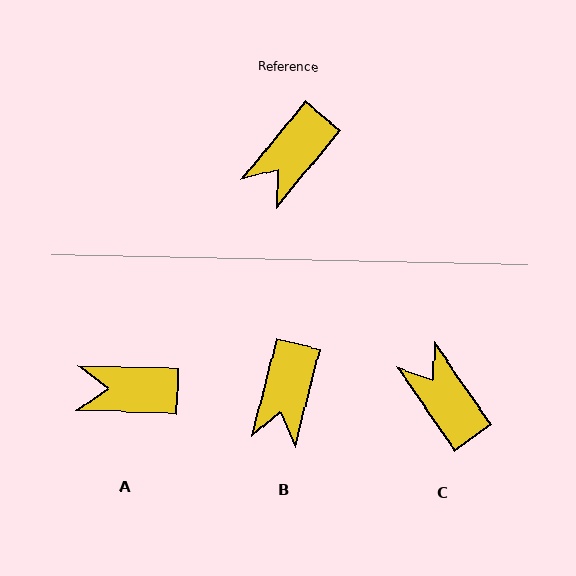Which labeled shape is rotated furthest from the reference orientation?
C, about 106 degrees away.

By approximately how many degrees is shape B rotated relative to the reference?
Approximately 26 degrees counter-clockwise.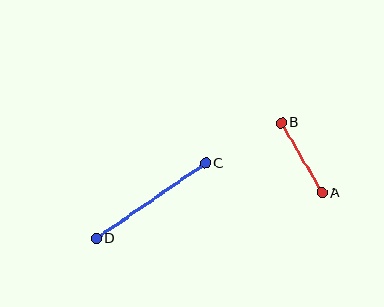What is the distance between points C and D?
The distance is approximately 133 pixels.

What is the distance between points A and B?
The distance is approximately 81 pixels.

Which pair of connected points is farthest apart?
Points C and D are farthest apart.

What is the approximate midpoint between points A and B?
The midpoint is at approximately (302, 158) pixels.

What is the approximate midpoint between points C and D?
The midpoint is at approximately (151, 201) pixels.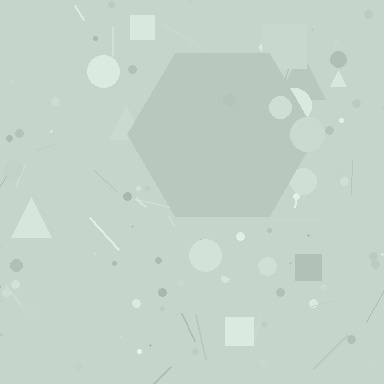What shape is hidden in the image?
A hexagon is hidden in the image.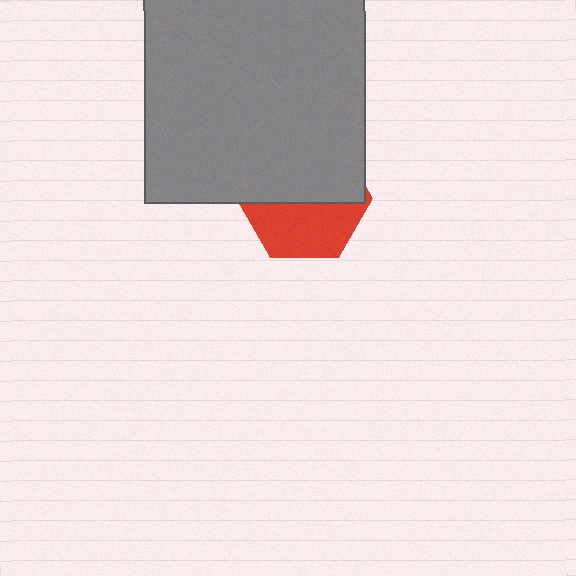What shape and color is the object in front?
The object in front is a gray square.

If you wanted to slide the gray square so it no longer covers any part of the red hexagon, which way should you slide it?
Slide it up — that is the most direct way to separate the two shapes.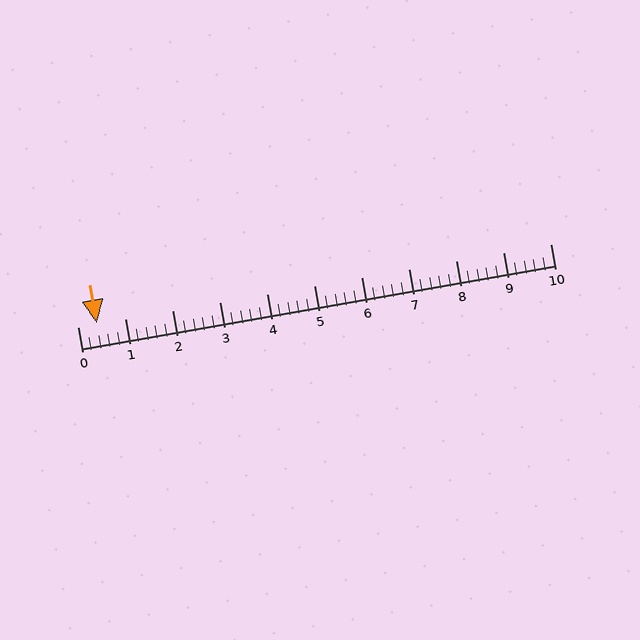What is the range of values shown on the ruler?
The ruler shows values from 0 to 10.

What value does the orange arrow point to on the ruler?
The orange arrow points to approximately 0.4.